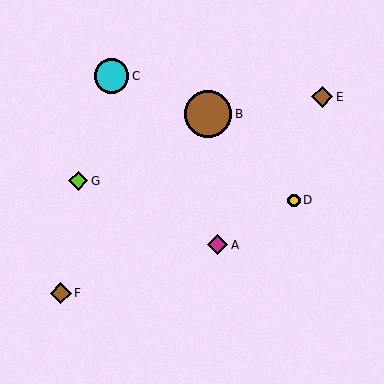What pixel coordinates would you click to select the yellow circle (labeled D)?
Click at (294, 201) to select the yellow circle D.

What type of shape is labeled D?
Shape D is a yellow circle.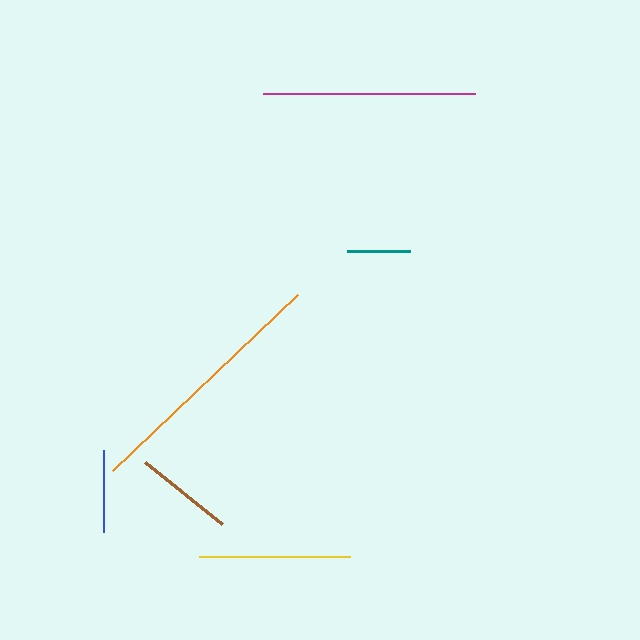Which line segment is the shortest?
The teal line is the shortest at approximately 63 pixels.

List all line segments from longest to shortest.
From longest to shortest: orange, magenta, yellow, brown, blue, teal.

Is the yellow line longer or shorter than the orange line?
The orange line is longer than the yellow line.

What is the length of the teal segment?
The teal segment is approximately 63 pixels long.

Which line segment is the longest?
The orange line is the longest at approximately 256 pixels.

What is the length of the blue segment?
The blue segment is approximately 82 pixels long.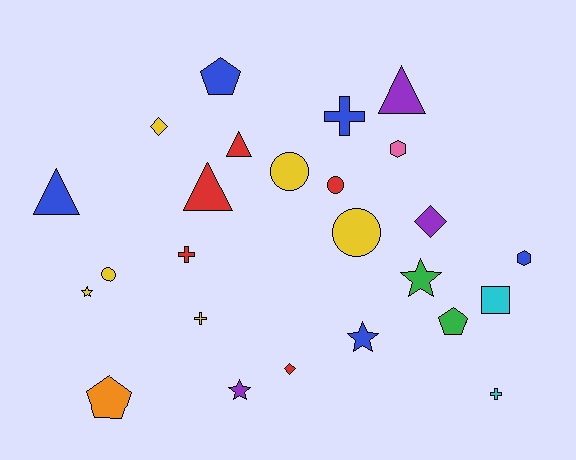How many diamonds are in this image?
There are 3 diamonds.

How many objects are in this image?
There are 25 objects.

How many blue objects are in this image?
There are 5 blue objects.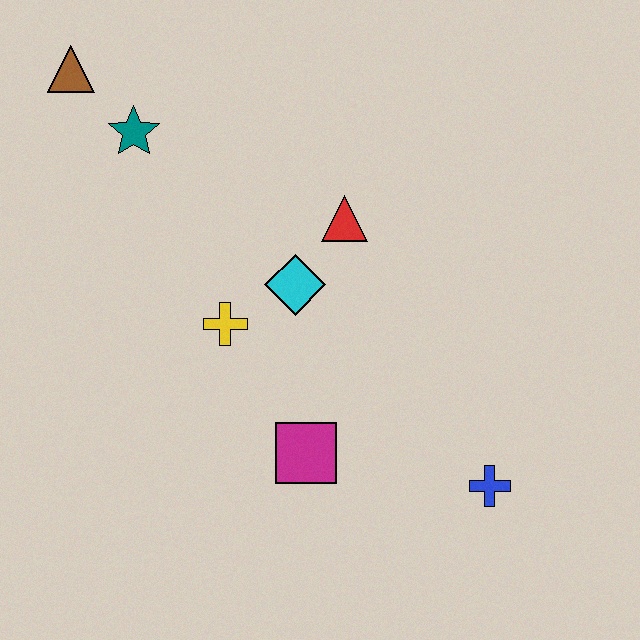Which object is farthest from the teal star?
The blue cross is farthest from the teal star.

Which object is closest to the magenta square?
The yellow cross is closest to the magenta square.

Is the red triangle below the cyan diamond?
No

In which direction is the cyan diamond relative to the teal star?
The cyan diamond is to the right of the teal star.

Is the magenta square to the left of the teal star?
No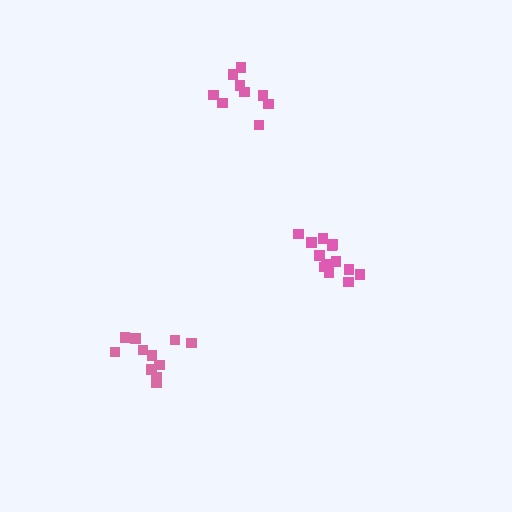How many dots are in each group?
Group 1: 13 dots, Group 2: 11 dots, Group 3: 9 dots (33 total).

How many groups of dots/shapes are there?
There are 3 groups.